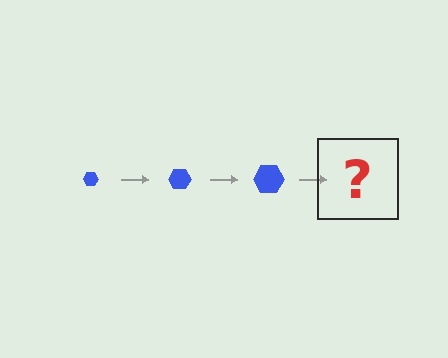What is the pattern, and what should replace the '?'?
The pattern is that the hexagon gets progressively larger each step. The '?' should be a blue hexagon, larger than the previous one.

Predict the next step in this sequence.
The next step is a blue hexagon, larger than the previous one.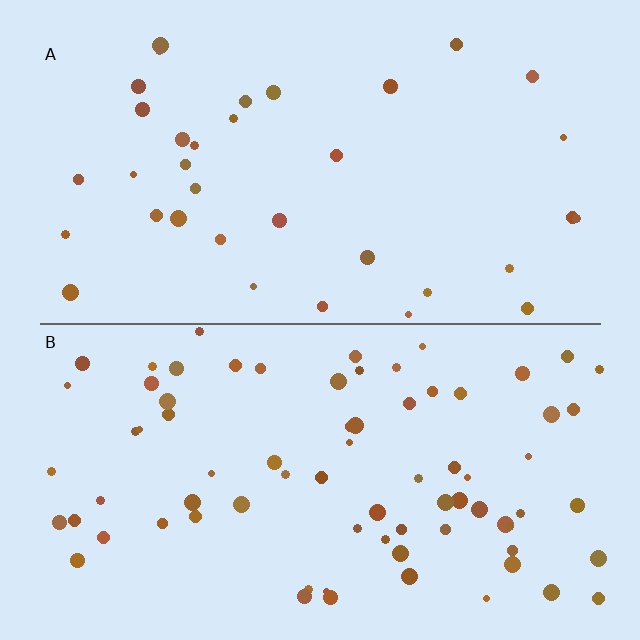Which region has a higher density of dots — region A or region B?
B (the bottom).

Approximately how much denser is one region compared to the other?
Approximately 2.2× — region B over region A.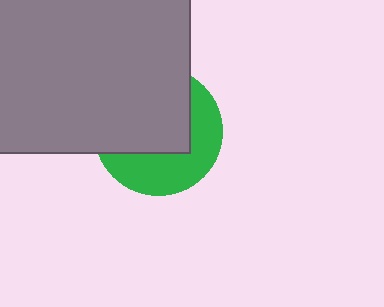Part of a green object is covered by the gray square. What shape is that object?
It is a circle.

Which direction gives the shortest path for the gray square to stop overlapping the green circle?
Moving toward the upper-left gives the shortest separation.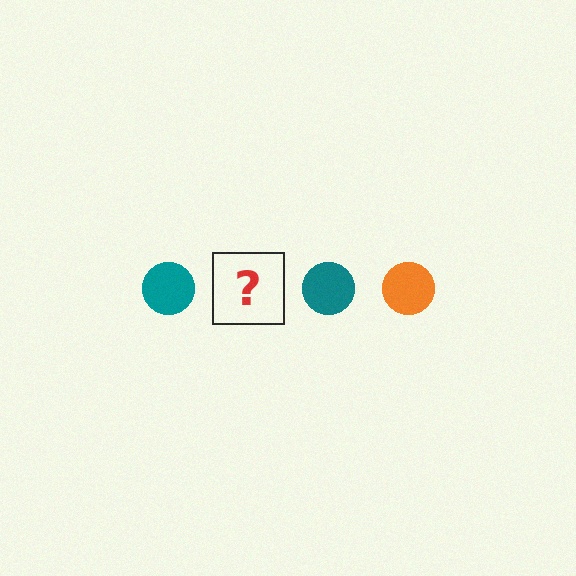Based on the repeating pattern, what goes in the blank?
The blank should be an orange circle.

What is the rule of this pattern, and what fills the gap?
The rule is that the pattern cycles through teal, orange circles. The gap should be filled with an orange circle.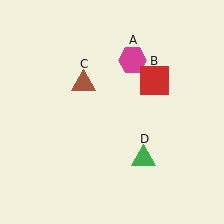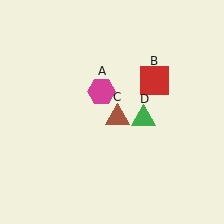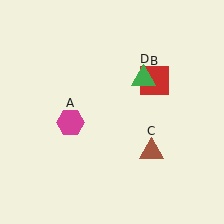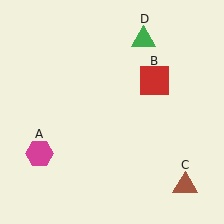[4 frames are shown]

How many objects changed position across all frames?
3 objects changed position: magenta hexagon (object A), brown triangle (object C), green triangle (object D).